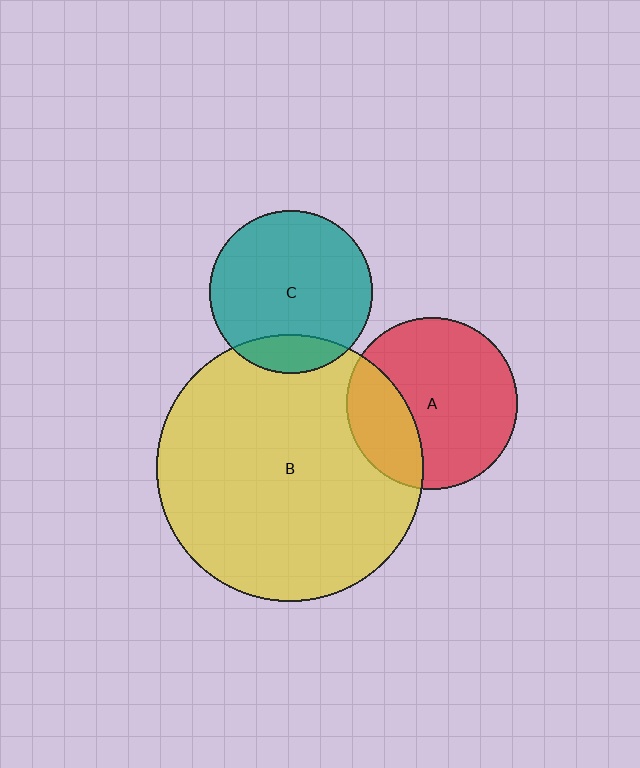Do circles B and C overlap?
Yes.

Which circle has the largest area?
Circle B (yellow).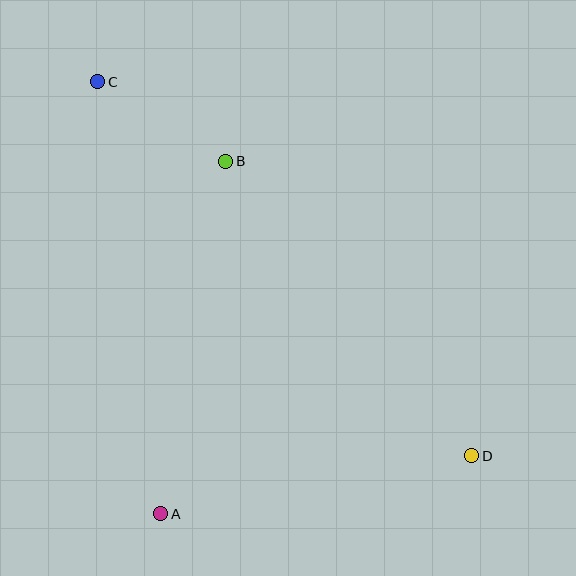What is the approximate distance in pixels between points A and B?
The distance between A and B is approximately 359 pixels.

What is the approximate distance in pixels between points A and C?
The distance between A and C is approximately 437 pixels.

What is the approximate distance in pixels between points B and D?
The distance between B and D is approximately 384 pixels.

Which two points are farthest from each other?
Points C and D are farthest from each other.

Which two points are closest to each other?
Points B and C are closest to each other.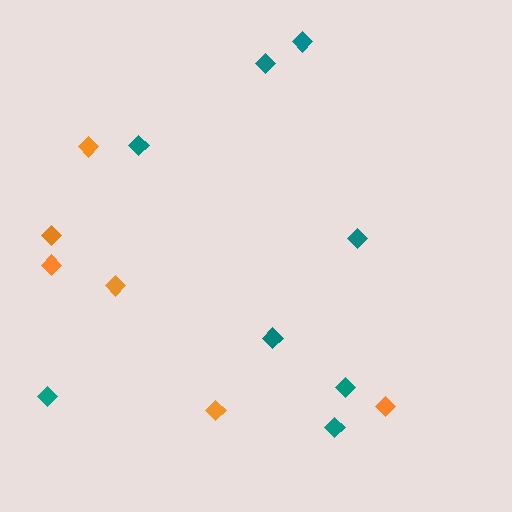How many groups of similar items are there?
There are 2 groups: one group of orange diamonds (6) and one group of teal diamonds (8).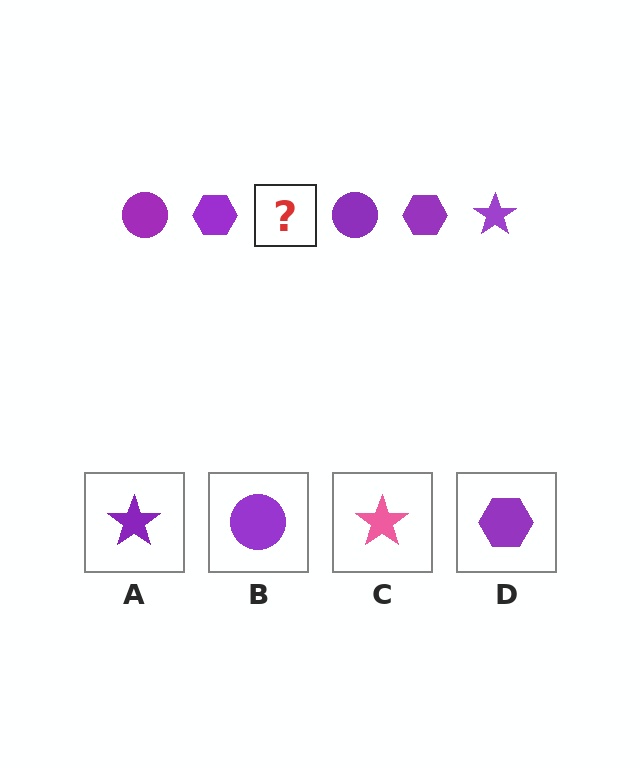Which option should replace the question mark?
Option A.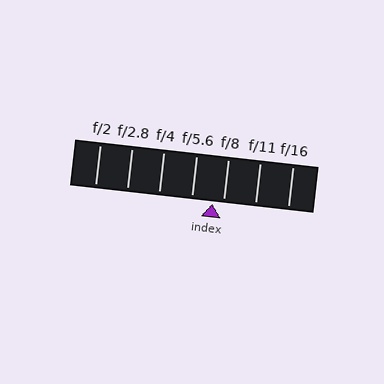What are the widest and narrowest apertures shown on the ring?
The widest aperture shown is f/2 and the narrowest is f/16.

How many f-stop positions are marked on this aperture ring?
There are 7 f-stop positions marked.